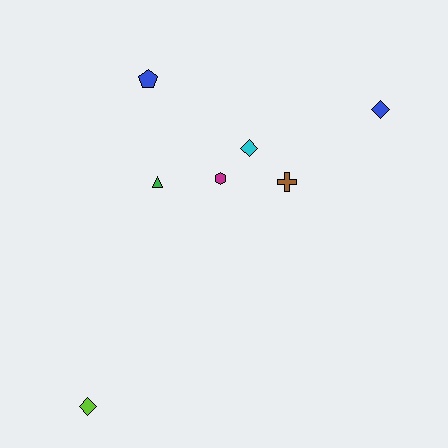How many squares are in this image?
There are no squares.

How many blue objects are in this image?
There are 2 blue objects.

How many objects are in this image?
There are 7 objects.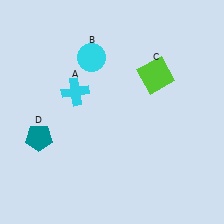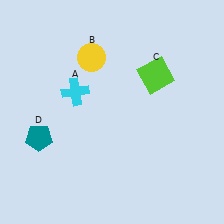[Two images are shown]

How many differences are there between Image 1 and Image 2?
There is 1 difference between the two images.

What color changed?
The circle (B) changed from cyan in Image 1 to yellow in Image 2.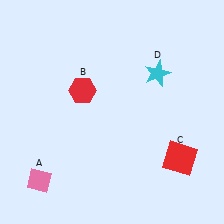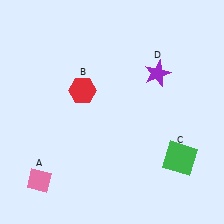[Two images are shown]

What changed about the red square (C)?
In Image 1, C is red. In Image 2, it changed to green.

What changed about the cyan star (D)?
In Image 1, D is cyan. In Image 2, it changed to purple.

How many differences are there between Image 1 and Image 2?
There are 2 differences between the two images.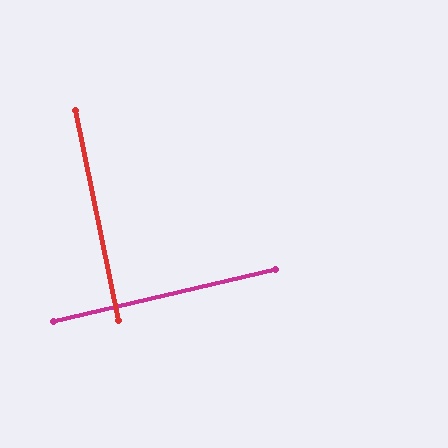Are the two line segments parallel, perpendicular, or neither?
Perpendicular — they meet at approximately 89°.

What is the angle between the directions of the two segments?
Approximately 89 degrees.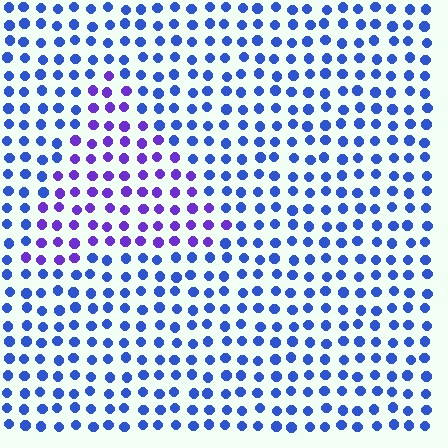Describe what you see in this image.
The image is filled with small blue elements in a uniform arrangement. A triangle-shaped region is visible where the elements are tinted to a slightly different hue, forming a subtle color boundary.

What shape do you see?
I see a triangle.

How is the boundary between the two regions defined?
The boundary is defined purely by a slight shift in hue (about 38 degrees). Spacing, size, and orientation are identical on both sides.